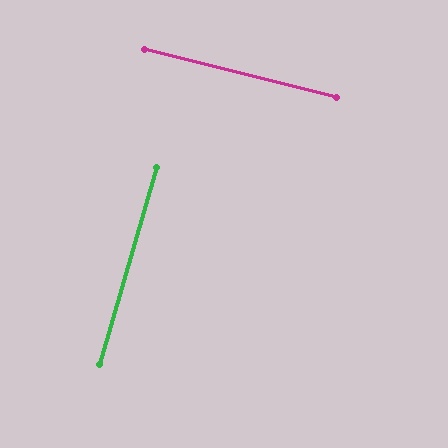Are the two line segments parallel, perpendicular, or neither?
Perpendicular — they meet at approximately 88°.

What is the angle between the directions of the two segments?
Approximately 88 degrees.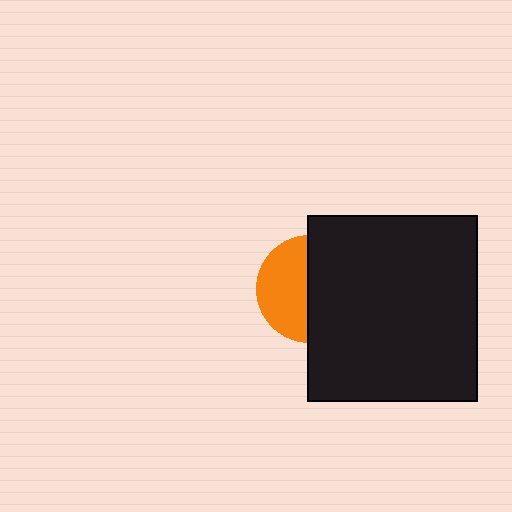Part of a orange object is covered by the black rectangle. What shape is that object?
It is a circle.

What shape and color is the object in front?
The object in front is a black rectangle.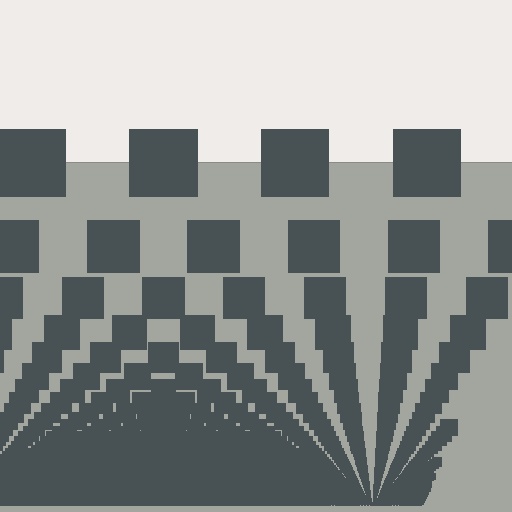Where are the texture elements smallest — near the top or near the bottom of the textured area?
Near the bottom.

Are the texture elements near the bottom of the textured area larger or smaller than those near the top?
Smaller. The gradient is inverted — elements near the bottom are smaller and denser.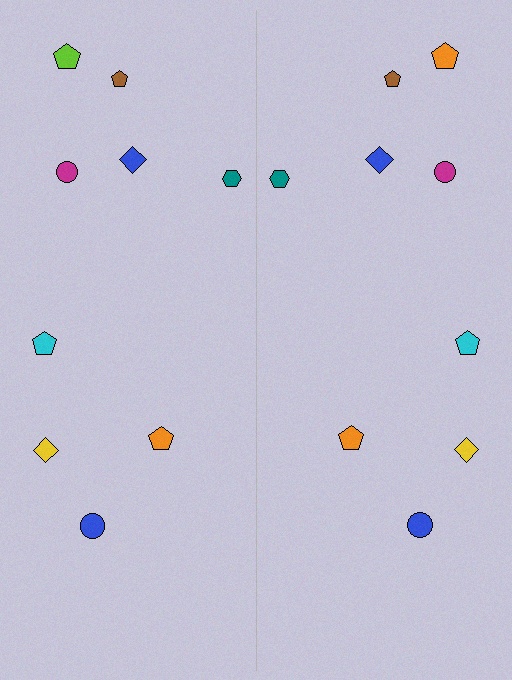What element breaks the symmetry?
The orange pentagon on the right side breaks the symmetry — its mirror counterpart is lime.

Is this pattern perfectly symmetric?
No, the pattern is not perfectly symmetric. The orange pentagon on the right side breaks the symmetry — its mirror counterpart is lime.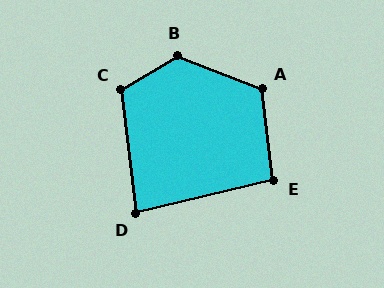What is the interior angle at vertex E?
Approximately 96 degrees (obtuse).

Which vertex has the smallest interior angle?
D, at approximately 84 degrees.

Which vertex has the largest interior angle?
B, at approximately 128 degrees.